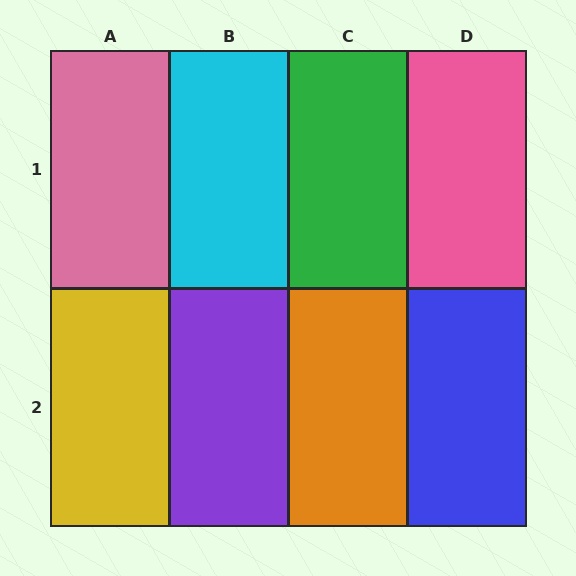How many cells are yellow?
1 cell is yellow.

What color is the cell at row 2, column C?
Orange.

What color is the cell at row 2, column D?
Blue.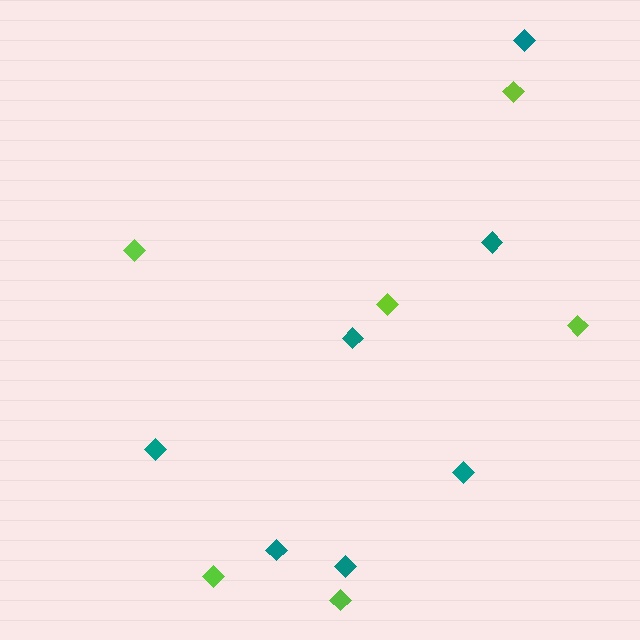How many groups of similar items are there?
There are 2 groups: one group of teal diamonds (7) and one group of lime diamonds (6).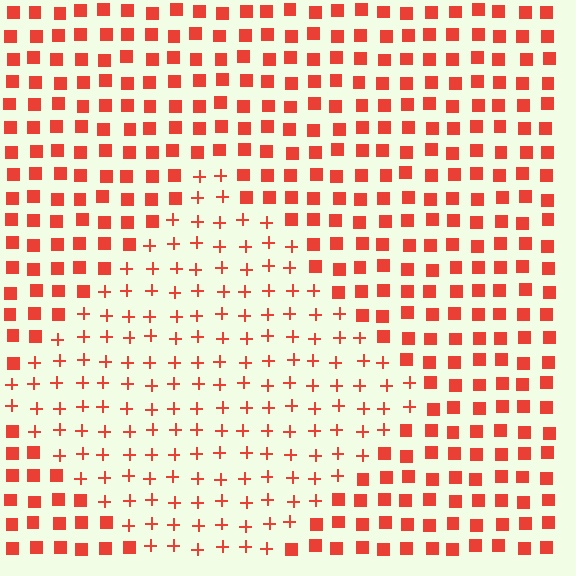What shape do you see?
I see a diamond.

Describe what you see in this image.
The image is filled with small red elements arranged in a uniform grid. A diamond-shaped region contains plus signs, while the surrounding area contains squares. The boundary is defined purely by the change in element shape.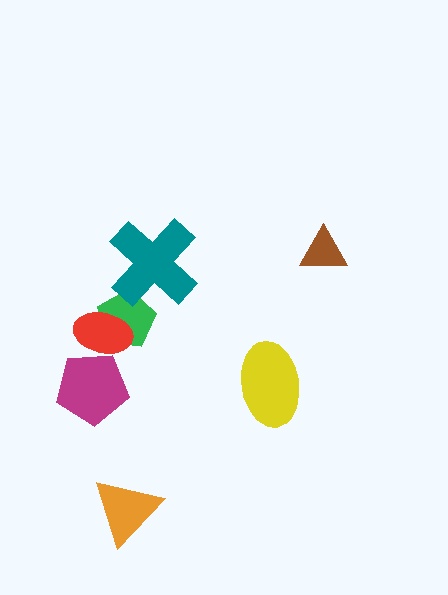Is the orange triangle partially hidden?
No, no other shape covers it.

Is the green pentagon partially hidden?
Yes, it is partially covered by another shape.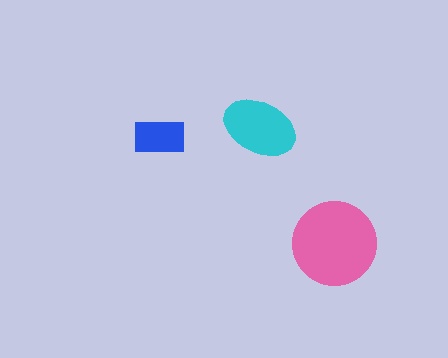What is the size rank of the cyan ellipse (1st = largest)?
2nd.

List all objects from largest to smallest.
The pink circle, the cyan ellipse, the blue rectangle.